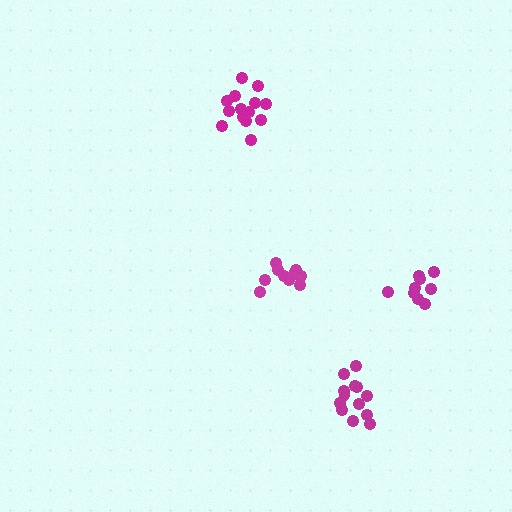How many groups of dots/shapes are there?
There are 4 groups.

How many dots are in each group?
Group 1: 9 dots, Group 2: 14 dots, Group 3: 10 dots, Group 4: 13 dots (46 total).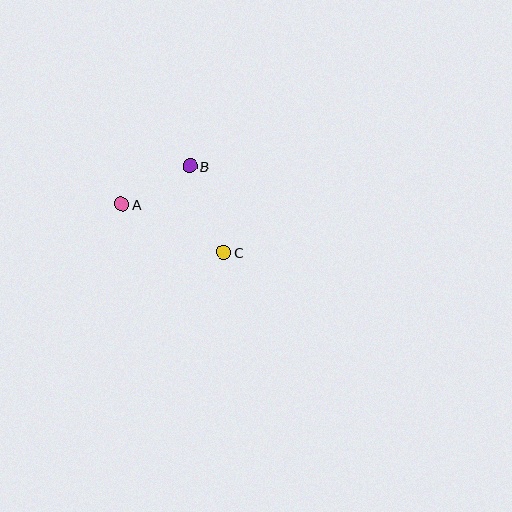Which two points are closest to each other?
Points A and B are closest to each other.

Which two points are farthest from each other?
Points A and C are farthest from each other.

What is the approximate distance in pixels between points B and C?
The distance between B and C is approximately 93 pixels.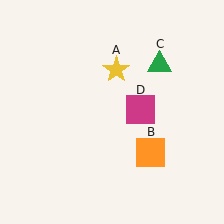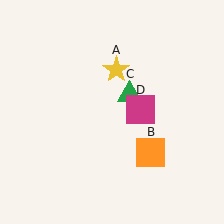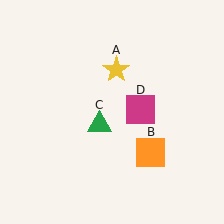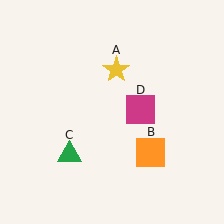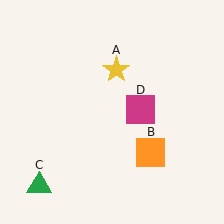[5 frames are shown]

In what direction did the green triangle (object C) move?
The green triangle (object C) moved down and to the left.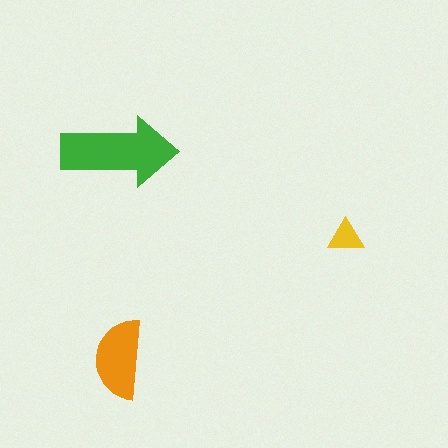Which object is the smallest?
The yellow triangle.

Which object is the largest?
The green arrow.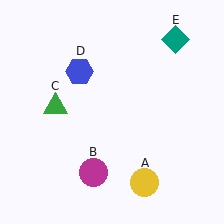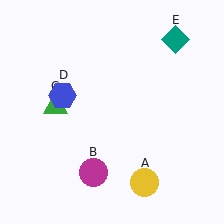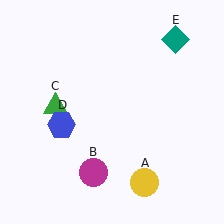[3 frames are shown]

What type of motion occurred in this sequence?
The blue hexagon (object D) rotated counterclockwise around the center of the scene.